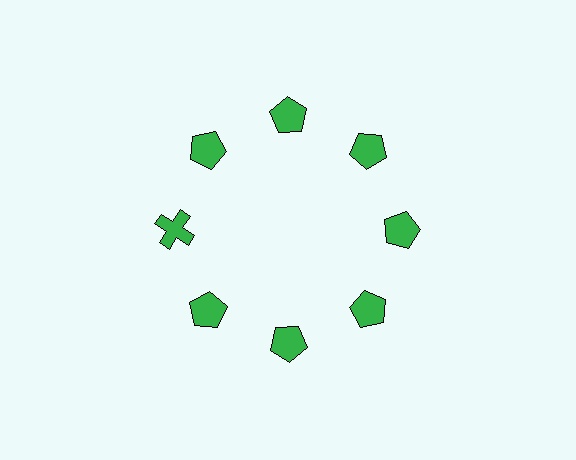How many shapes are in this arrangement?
There are 8 shapes arranged in a ring pattern.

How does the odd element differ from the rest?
It has a different shape: cross instead of pentagon.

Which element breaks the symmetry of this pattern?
The green cross at roughly the 9 o'clock position breaks the symmetry. All other shapes are green pentagons.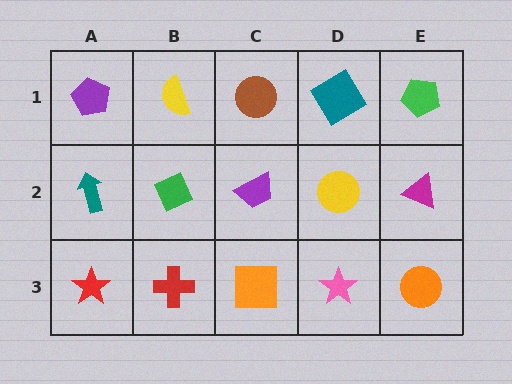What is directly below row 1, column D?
A yellow circle.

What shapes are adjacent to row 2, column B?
A yellow semicircle (row 1, column B), a red cross (row 3, column B), a teal arrow (row 2, column A), a purple trapezoid (row 2, column C).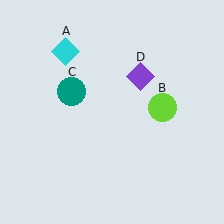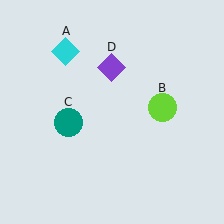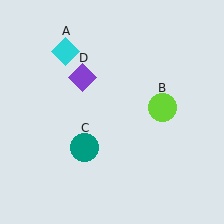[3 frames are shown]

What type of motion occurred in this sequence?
The teal circle (object C), purple diamond (object D) rotated counterclockwise around the center of the scene.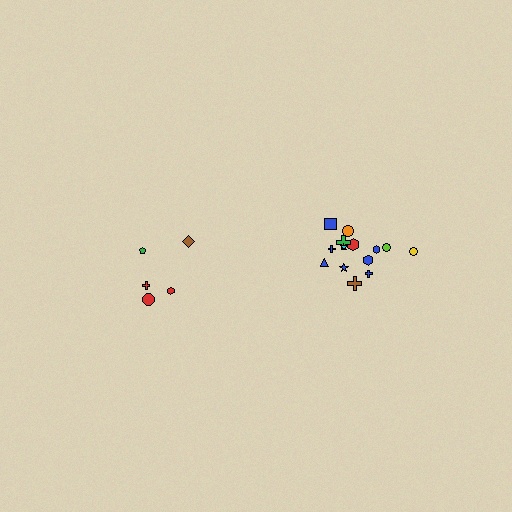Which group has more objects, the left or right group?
The right group.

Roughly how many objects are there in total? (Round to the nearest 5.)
Roughly 20 objects in total.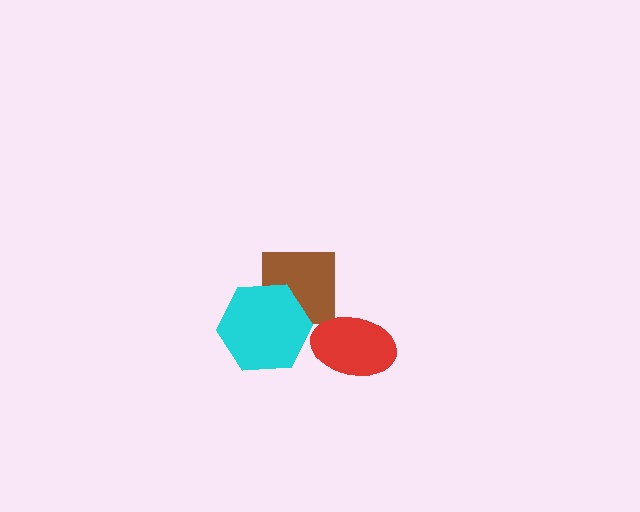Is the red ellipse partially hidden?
No, no other shape covers it.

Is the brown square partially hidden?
Yes, it is partially covered by another shape.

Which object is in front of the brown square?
The cyan hexagon is in front of the brown square.